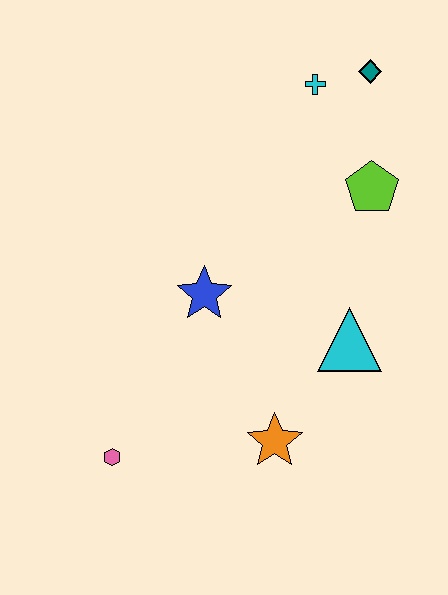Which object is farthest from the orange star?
The teal diamond is farthest from the orange star.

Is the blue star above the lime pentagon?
No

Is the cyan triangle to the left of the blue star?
No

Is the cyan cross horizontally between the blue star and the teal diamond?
Yes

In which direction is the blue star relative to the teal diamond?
The blue star is below the teal diamond.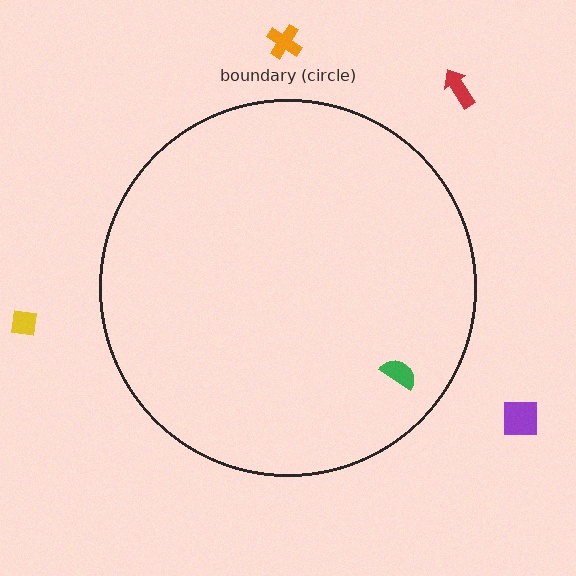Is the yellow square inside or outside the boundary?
Outside.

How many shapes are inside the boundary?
1 inside, 4 outside.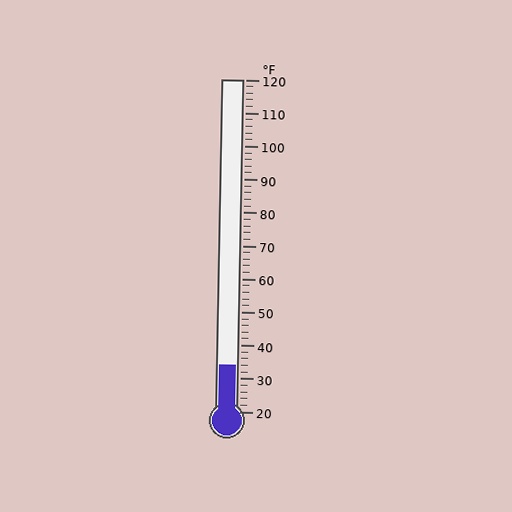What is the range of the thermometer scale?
The thermometer scale ranges from 20°F to 120°F.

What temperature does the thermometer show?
The thermometer shows approximately 34°F.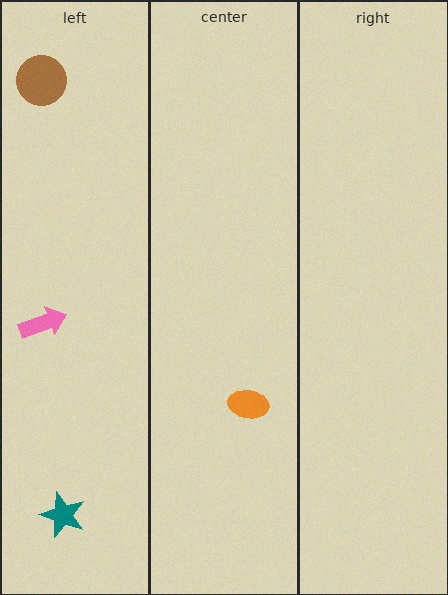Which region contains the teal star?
The left region.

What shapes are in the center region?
The orange ellipse.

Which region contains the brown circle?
The left region.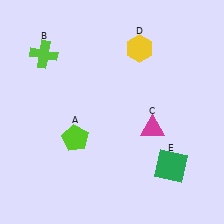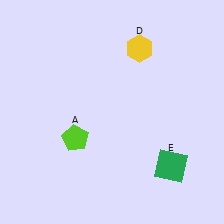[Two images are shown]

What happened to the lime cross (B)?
The lime cross (B) was removed in Image 2. It was in the top-left area of Image 1.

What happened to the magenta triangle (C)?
The magenta triangle (C) was removed in Image 2. It was in the bottom-right area of Image 1.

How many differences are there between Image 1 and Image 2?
There are 2 differences between the two images.